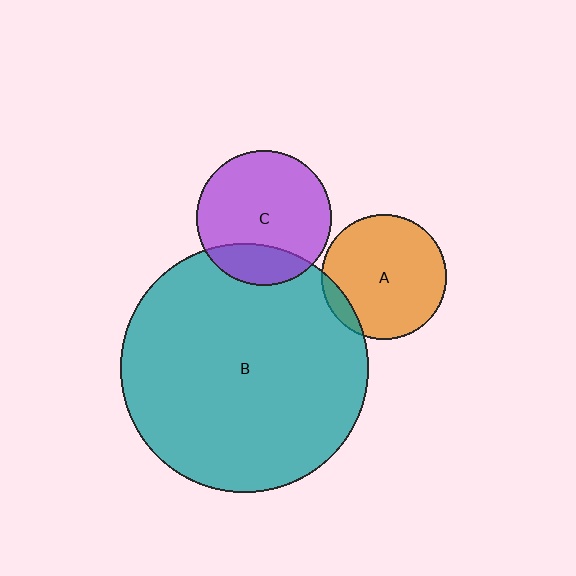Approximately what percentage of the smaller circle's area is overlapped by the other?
Approximately 20%.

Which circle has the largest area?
Circle B (teal).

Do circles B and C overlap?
Yes.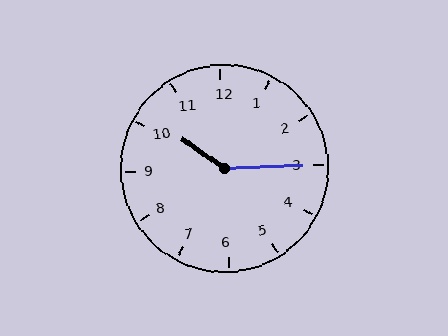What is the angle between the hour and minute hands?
Approximately 142 degrees.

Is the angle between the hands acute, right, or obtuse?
It is obtuse.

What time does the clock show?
10:15.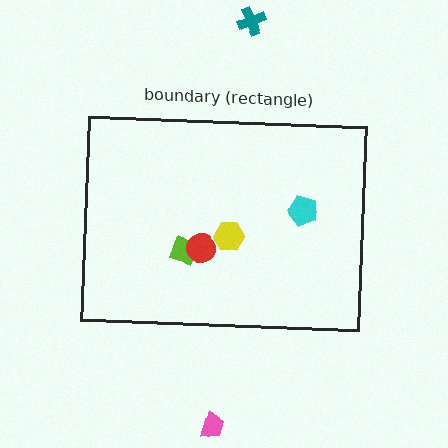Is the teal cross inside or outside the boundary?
Outside.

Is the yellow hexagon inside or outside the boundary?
Inside.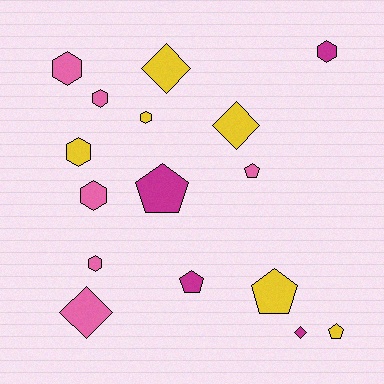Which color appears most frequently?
Pink, with 6 objects.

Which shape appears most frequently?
Hexagon, with 7 objects.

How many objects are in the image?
There are 16 objects.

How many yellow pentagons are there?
There are 2 yellow pentagons.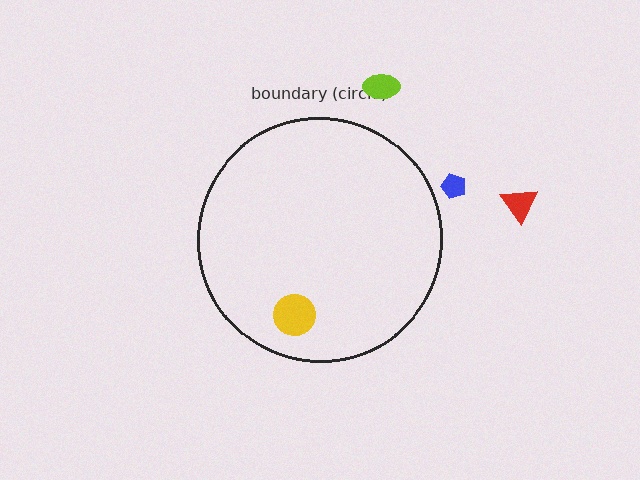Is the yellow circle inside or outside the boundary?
Inside.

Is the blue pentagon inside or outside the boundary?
Outside.